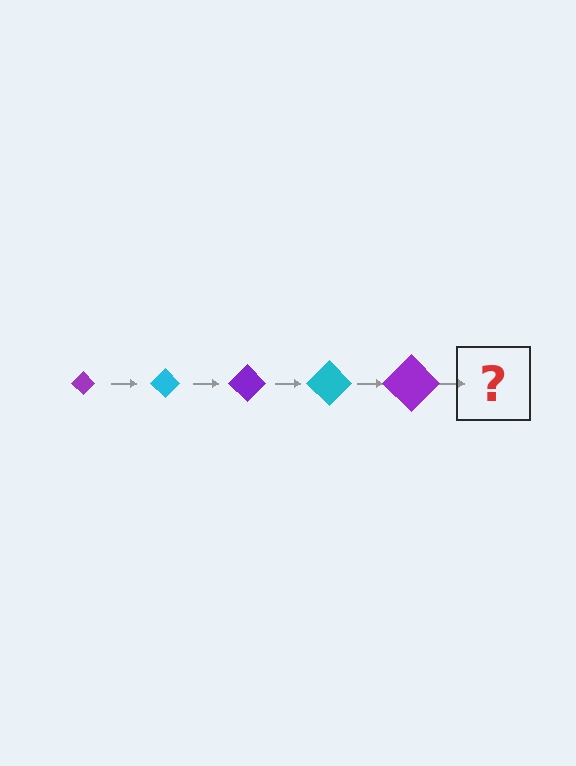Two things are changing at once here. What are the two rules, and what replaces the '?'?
The two rules are that the diamond grows larger each step and the color cycles through purple and cyan. The '?' should be a cyan diamond, larger than the previous one.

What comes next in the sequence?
The next element should be a cyan diamond, larger than the previous one.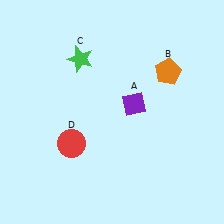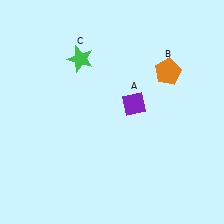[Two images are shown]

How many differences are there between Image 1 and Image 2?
There is 1 difference between the two images.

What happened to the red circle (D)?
The red circle (D) was removed in Image 2. It was in the bottom-left area of Image 1.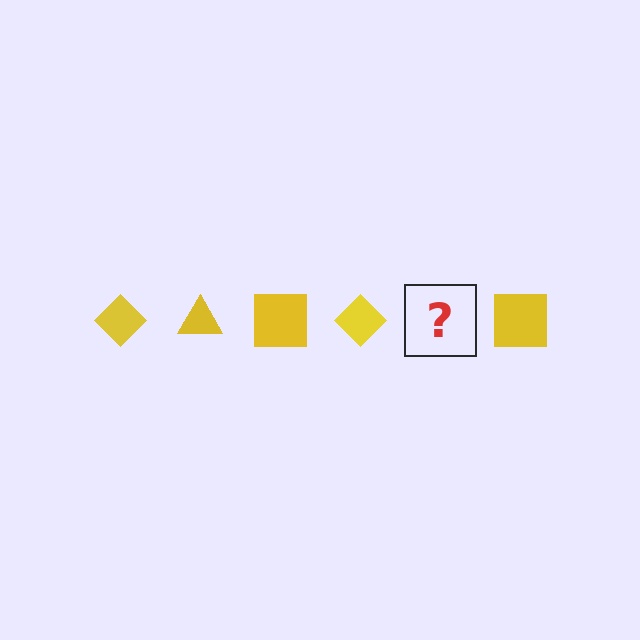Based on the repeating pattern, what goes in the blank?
The blank should be a yellow triangle.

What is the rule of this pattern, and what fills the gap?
The rule is that the pattern cycles through diamond, triangle, square shapes in yellow. The gap should be filled with a yellow triangle.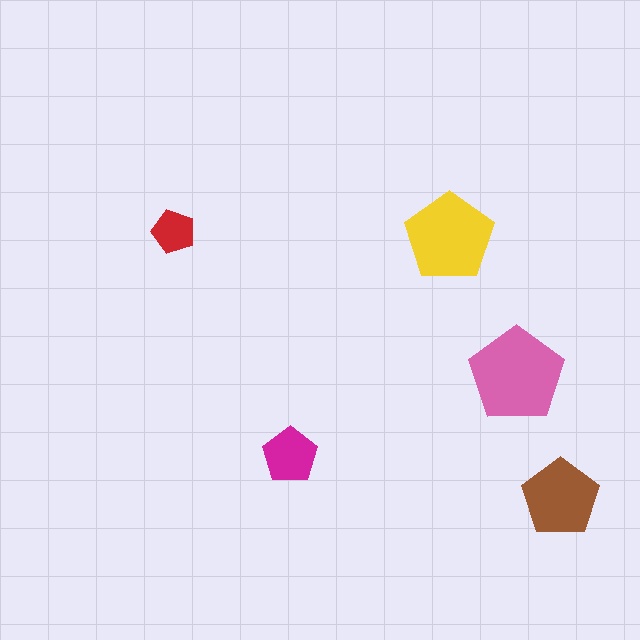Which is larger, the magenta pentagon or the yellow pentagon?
The yellow one.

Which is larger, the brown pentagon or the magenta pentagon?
The brown one.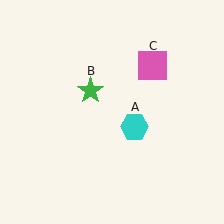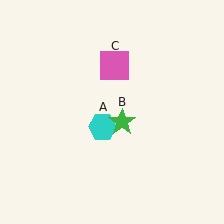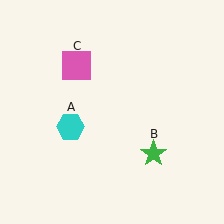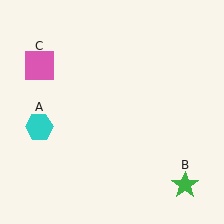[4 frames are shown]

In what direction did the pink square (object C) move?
The pink square (object C) moved left.